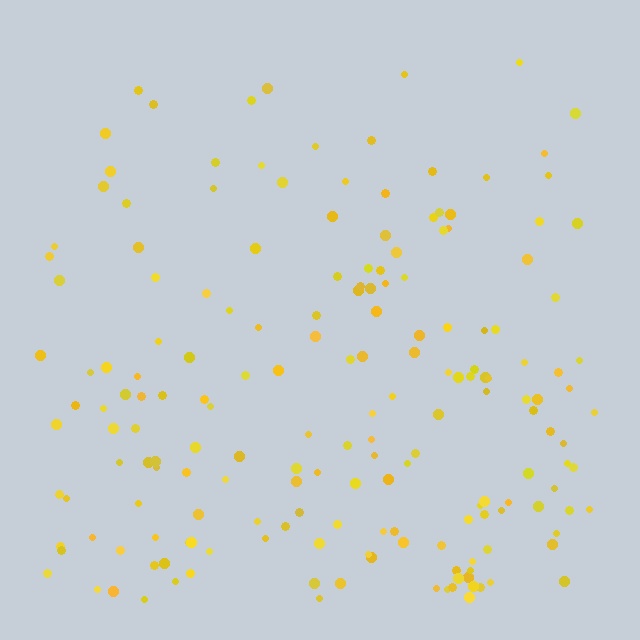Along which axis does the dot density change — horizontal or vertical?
Vertical.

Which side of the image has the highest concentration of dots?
The bottom.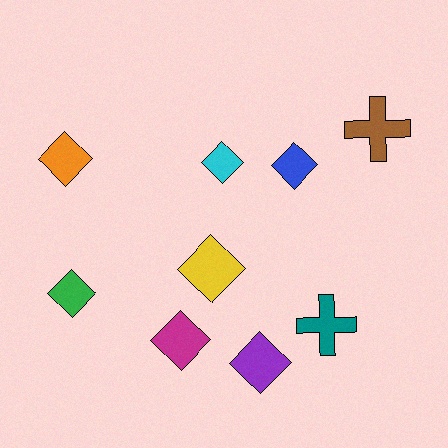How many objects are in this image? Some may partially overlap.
There are 9 objects.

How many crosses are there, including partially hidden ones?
There are 2 crosses.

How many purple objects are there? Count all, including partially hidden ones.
There is 1 purple object.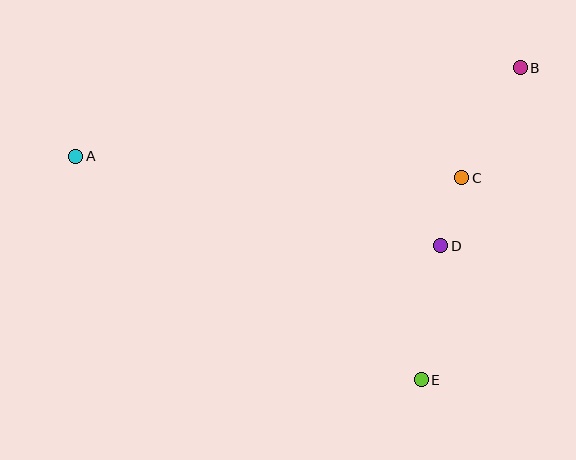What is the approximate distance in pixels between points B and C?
The distance between B and C is approximately 124 pixels.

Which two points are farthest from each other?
Points A and B are farthest from each other.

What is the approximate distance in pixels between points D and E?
The distance between D and E is approximately 136 pixels.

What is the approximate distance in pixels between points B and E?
The distance between B and E is approximately 328 pixels.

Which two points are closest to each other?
Points C and D are closest to each other.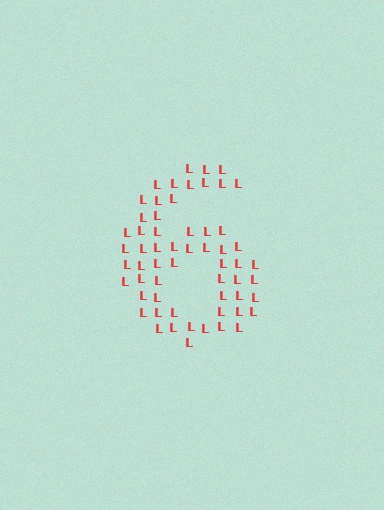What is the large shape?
The large shape is the digit 6.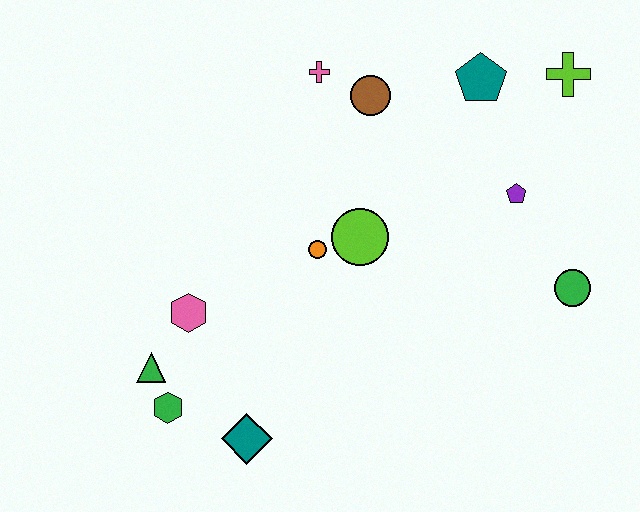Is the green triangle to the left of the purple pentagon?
Yes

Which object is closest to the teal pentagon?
The lime cross is closest to the teal pentagon.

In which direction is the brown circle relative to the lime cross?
The brown circle is to the left of the lime cross.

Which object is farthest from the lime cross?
The green hexagon is farthest from the lime cross.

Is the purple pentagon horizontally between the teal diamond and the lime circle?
No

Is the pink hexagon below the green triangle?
No